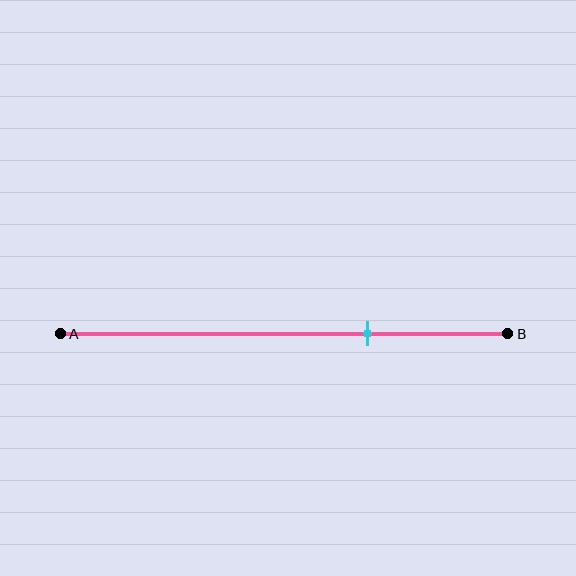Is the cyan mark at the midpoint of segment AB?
No, the mark is at about 70% from A, not at the 50% midpoint.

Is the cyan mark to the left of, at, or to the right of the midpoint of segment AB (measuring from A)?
The cyan mark is to the right of the midpoint of segment AB.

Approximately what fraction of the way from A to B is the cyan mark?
The cyan mark is approximately 70% of the way from A to B.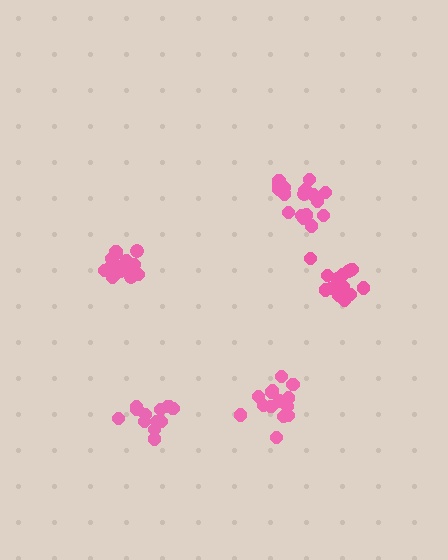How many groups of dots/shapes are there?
There are 5 groups.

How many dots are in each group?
Group 1: 14 dots, Group 2: 14 dots, Group 3: 19 dots, Group 4: 14 dots, Group 5: 19 dots (80 total).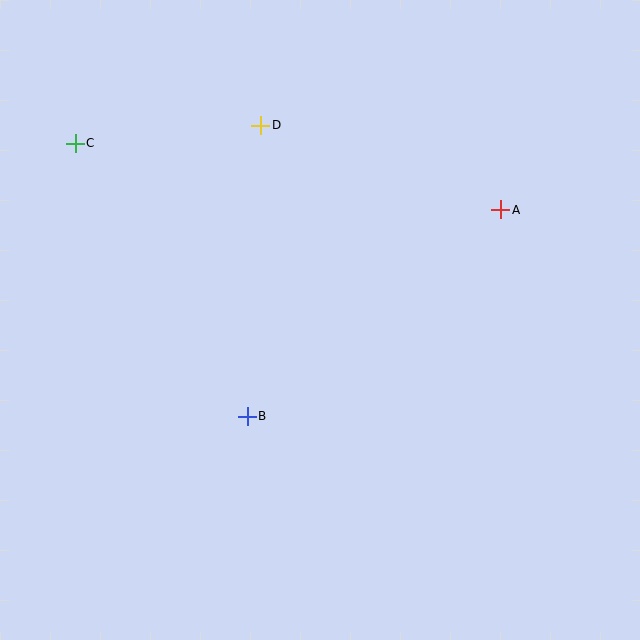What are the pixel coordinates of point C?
Point C is at (75, 143).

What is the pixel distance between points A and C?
The distance between A and C is 431 pixels.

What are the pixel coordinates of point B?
Point B is at (247, 416).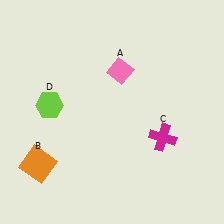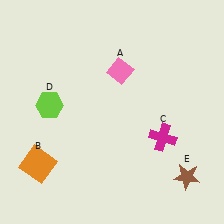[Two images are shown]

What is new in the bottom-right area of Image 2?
A brown star (E) was added in the bottom-right area of Image 2.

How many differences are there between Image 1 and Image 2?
There is 1 difference between the two images.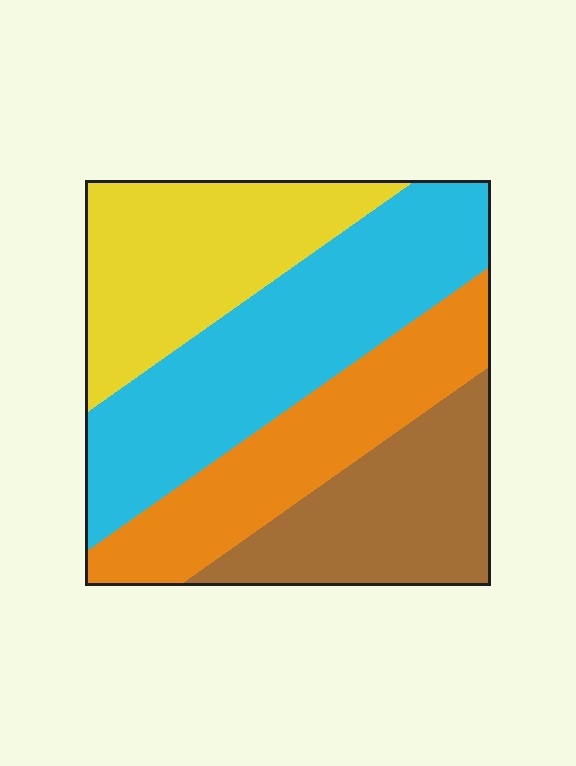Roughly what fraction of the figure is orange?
Orange takes up about one quarter (1/4) of the figure.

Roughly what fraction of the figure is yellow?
Yellow covers roughly 25% of the figure.